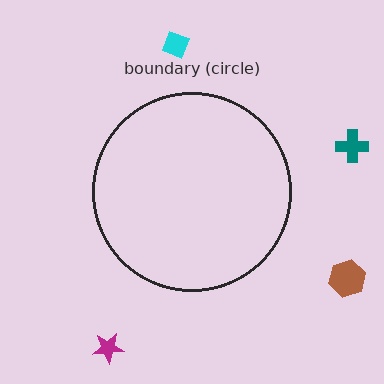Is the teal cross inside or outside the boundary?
Outside.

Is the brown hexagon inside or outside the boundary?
Outside.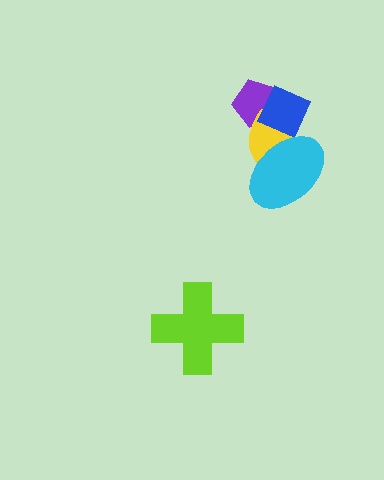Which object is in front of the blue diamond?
The cyan ellipse is in front of the blue diamond.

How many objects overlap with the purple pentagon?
2 objects overlap with the purple pentagon.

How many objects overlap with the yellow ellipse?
3 objects overlap with the yellow ellipse.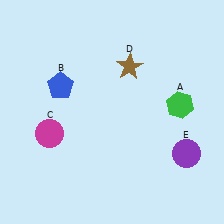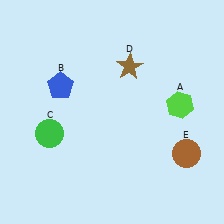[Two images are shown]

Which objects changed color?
A changed from green to lime. C changed from magenta to green. E changed from purple to brown.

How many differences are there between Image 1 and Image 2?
There are 3 differences between the two images.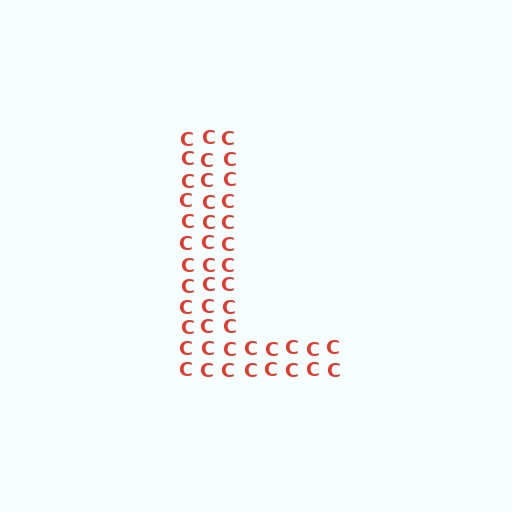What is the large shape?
The large shape is the letter L.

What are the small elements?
The small elements are letter C's.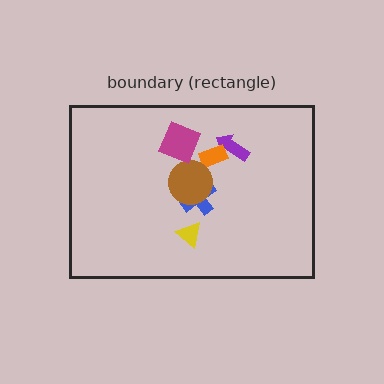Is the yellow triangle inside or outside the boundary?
Inside.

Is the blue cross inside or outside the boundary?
Inside.